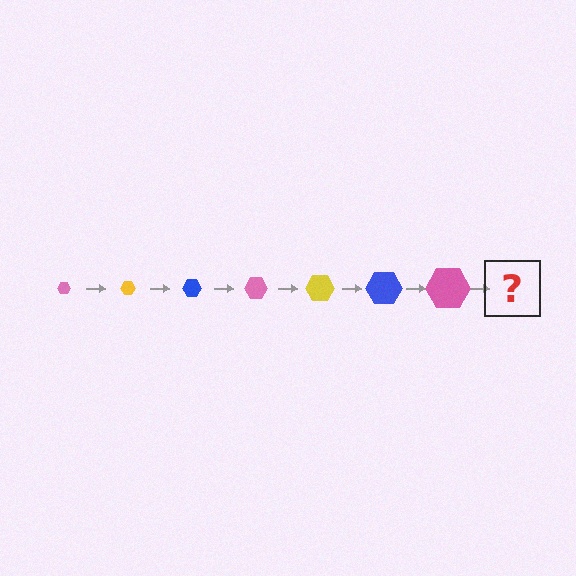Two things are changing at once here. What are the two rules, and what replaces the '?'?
The two rules are that the hexagon grows larger each step and the color cycles through pink, yellow, and blue. The '?' should be a yellow hexagon, larger than the previous one.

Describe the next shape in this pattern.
It should be a yellow hexagon, larger than the previous one.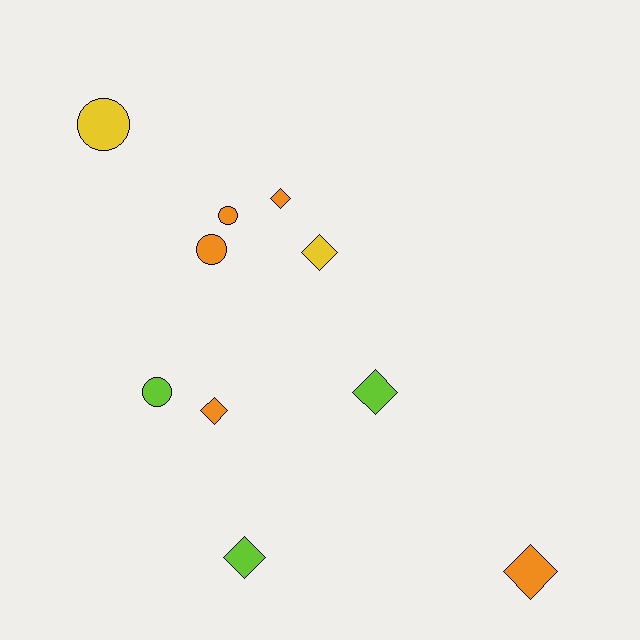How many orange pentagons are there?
There are no orange pentagons.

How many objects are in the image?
There are 10 objects.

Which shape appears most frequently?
Diamond, with 6 objects.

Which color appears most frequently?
Orange, with 5 objects.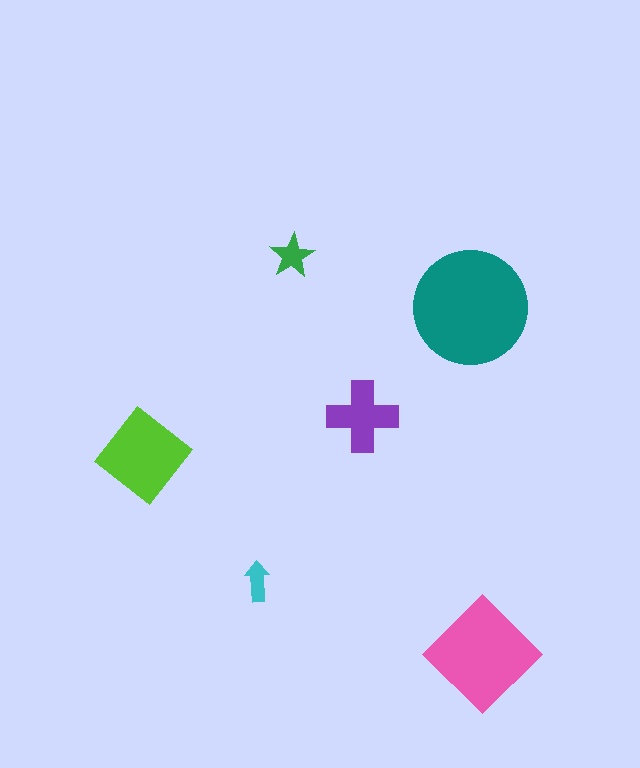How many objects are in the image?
There are 6 objects in the image.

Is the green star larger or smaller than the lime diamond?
Smaller.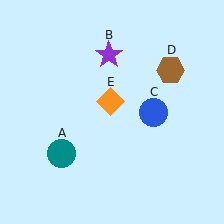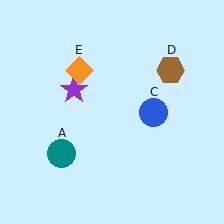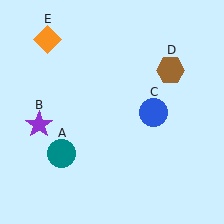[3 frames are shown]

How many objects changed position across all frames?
2 objects changed position: purple star (object B), orange diamond (object E).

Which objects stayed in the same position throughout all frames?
Teal circle (object A) and blue circle (object C) and brown hexagon (object D) remained stationary.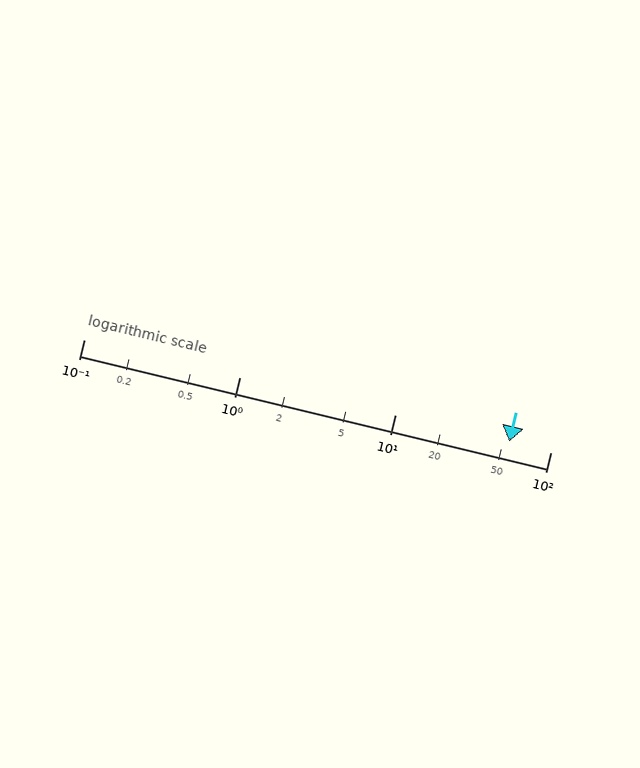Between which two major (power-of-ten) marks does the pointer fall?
The pointer is between 10 and 100.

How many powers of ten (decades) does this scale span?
The scale spans 3 decades, from 0.1 to 100.